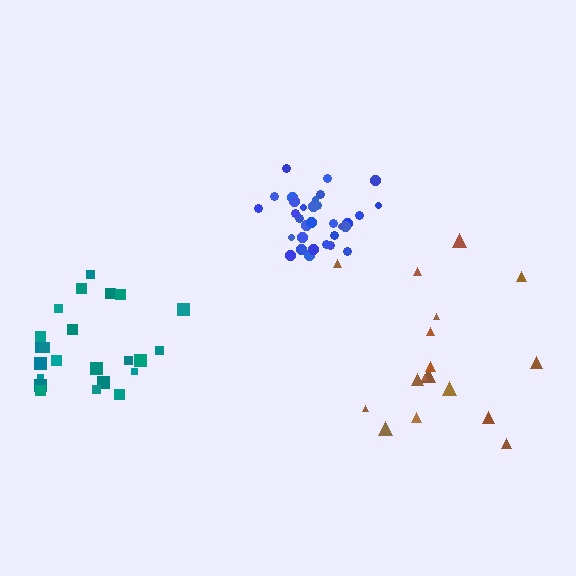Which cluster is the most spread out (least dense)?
Brown.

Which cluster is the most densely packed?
Blue.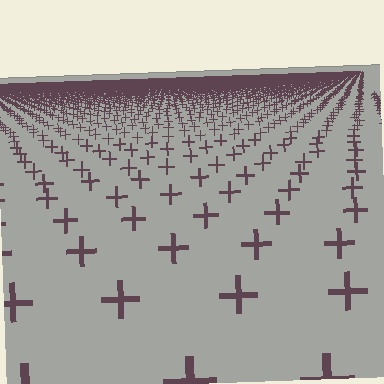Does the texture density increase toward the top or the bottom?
Density increases toward the top.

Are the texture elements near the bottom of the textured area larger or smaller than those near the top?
Larger. Near the bottom, elements are closer to the viewer and appear at a bigger on-screen size.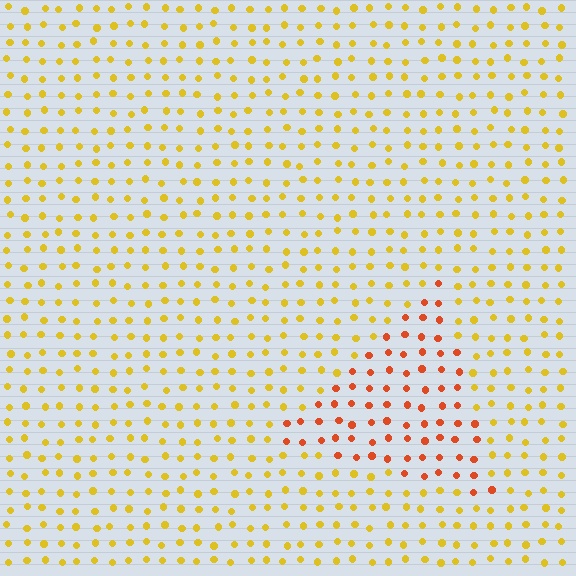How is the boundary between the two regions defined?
The boundary is defined purely by a slight shift in hue (about 38 degrees). Spacing, size, and orientation are identical on both sides.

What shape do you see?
I see a triangle.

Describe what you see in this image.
The image is filled with small yellow elements in a uniform arrangement. A triangle-shaped region is visible where the elements are tinted to a slightly different hue, forming a subtle color boundary.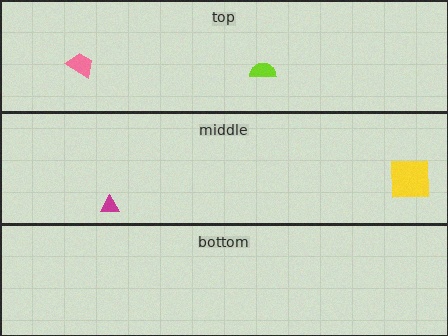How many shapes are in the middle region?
2.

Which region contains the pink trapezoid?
The top region.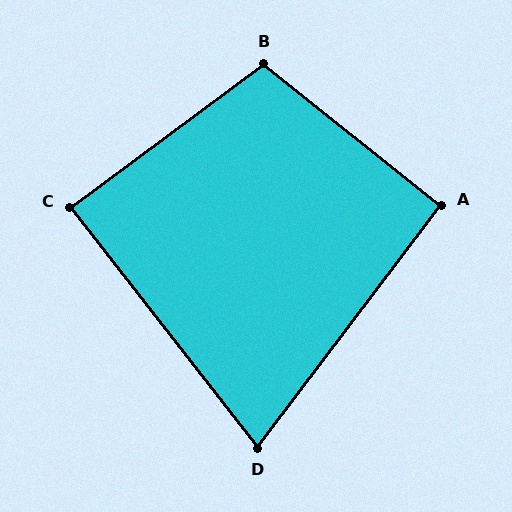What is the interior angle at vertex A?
Approximately 91 degrees (approximately right).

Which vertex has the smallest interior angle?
D, at approximately 75 degrees.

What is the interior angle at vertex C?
Approximately 89 degrees (approximately right).